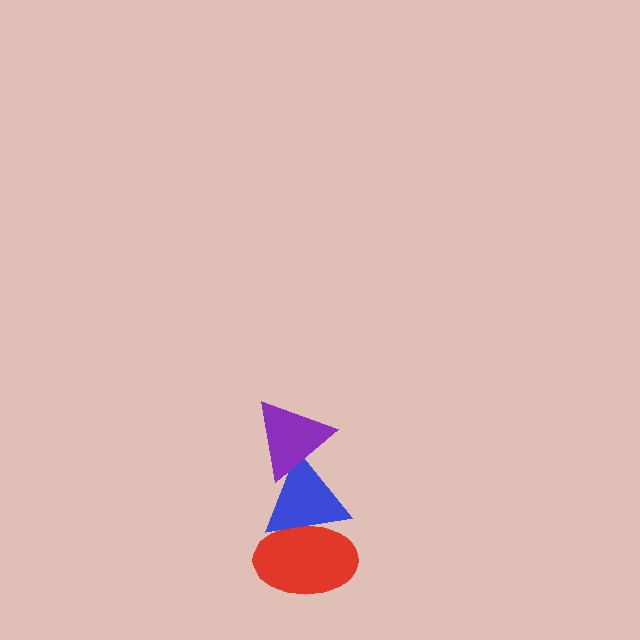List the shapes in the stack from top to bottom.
From top to bottom: the purple triangle, the blue triangle, the red ellipse.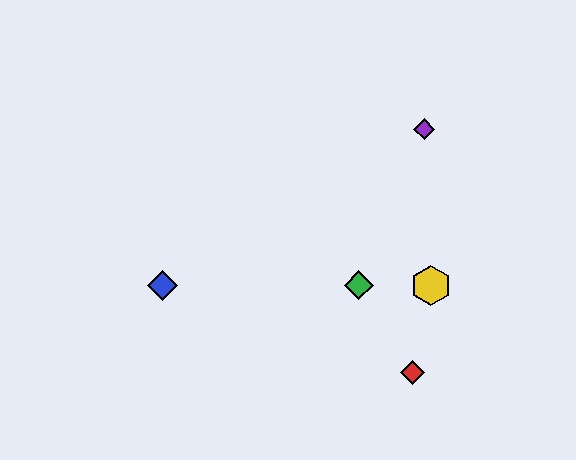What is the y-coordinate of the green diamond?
The green diamond is at y≈285.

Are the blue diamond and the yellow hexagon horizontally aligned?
Yes, both are at y≈285.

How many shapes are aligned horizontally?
3 shapes (the blue diamond, the green diamond, the yellow hexagon) are aligned horizontally.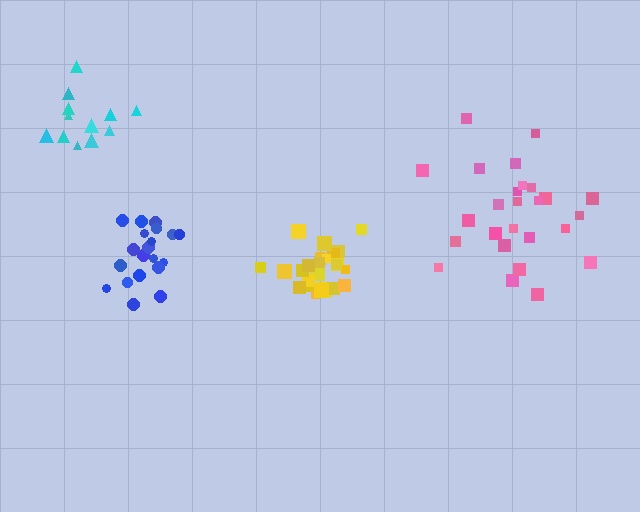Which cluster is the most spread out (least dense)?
Pink.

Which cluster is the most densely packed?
Blue.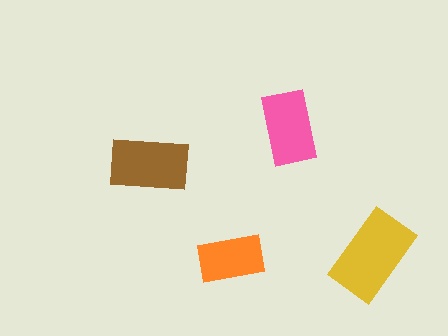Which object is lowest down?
The orange rectangle is bottommost.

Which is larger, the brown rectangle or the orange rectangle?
The brown one.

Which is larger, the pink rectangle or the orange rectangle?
The pink one.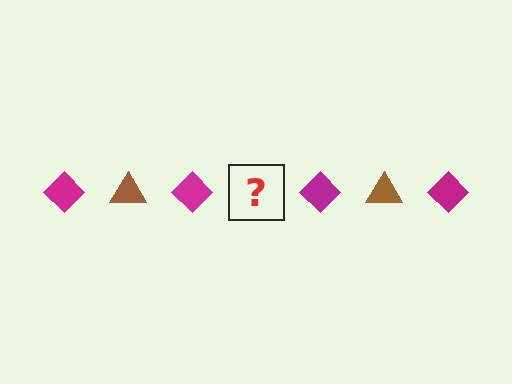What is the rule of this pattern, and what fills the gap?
The rule is that the pattern alternates between magenta diamond and brown triangle. The gap should be filled with a brown triangle.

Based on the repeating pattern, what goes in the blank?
The blank should be a brown triangle.